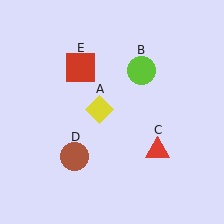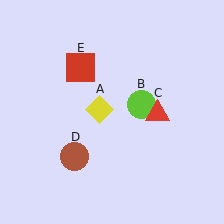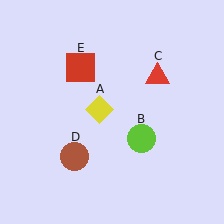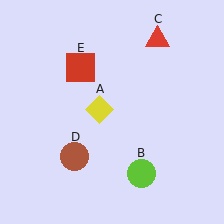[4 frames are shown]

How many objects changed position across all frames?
2 objects changed position: lime circle (object B), red triangle (object C).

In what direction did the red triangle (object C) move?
The red triangle (object C) moved up.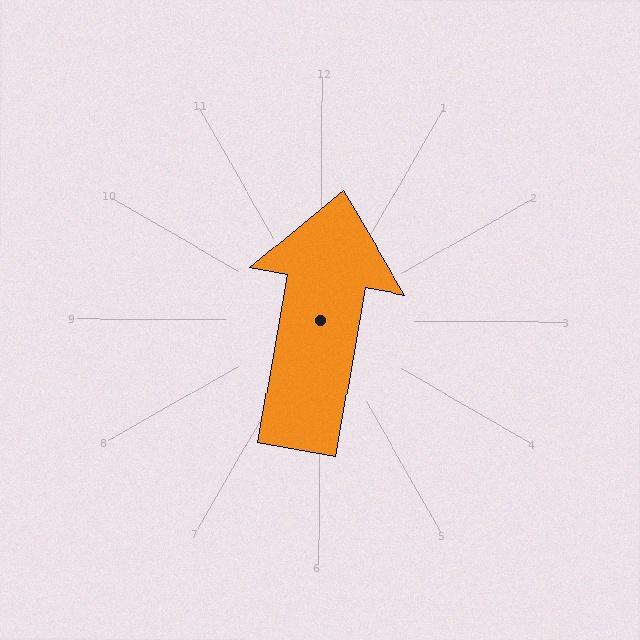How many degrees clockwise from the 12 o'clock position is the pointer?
Approximately 10 degrees.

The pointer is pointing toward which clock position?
Roughly 12 o'clock.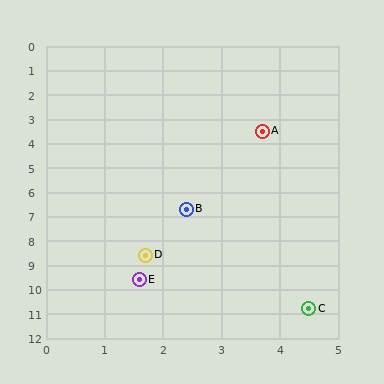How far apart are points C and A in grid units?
Points C and A are about 7.3 grid units apart.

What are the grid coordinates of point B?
Point B is at approximately (2.4, 6.7).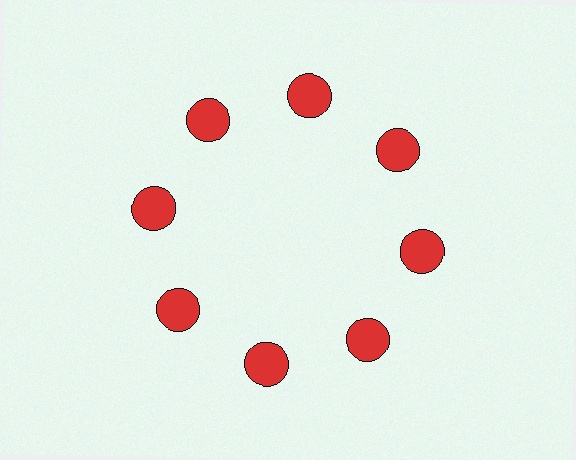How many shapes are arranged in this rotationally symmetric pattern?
There are 8 shapes, arranged in 8 groups of 1.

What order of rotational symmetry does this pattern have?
This pattern has 8-fold rotational symmetry.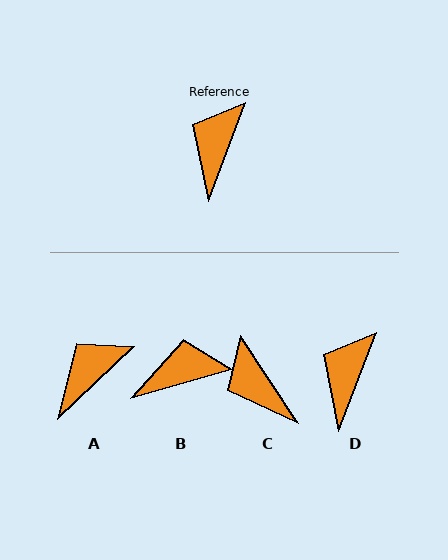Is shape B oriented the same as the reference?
No, it is off by about 54 degrees.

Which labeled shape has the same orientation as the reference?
D.